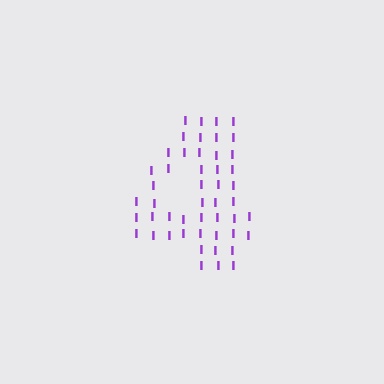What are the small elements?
The small elements are letter I's.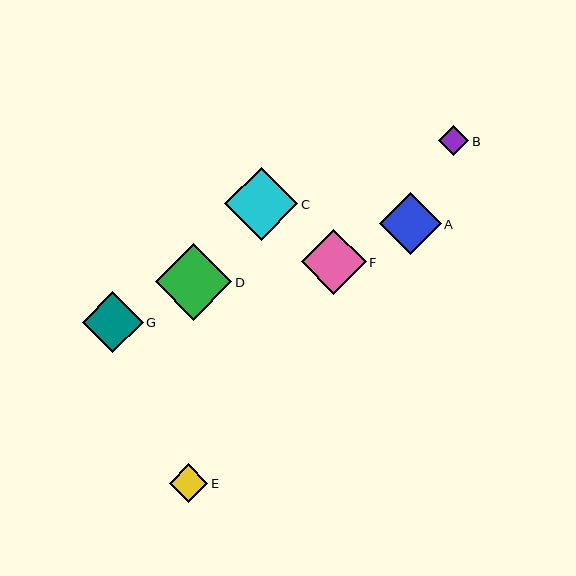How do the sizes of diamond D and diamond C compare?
Diamond D and diamond C are approximately the same size.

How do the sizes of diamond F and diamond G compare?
Diamond F and diamond G are approximately the same size.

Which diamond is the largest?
Diamond D is the largest with a size of approximately 77 pixels.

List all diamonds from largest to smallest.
From largest to smallest: D, C, F, A, G, E, B.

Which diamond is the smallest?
Diamond B is the smallest with a size of approximately 30 pixels.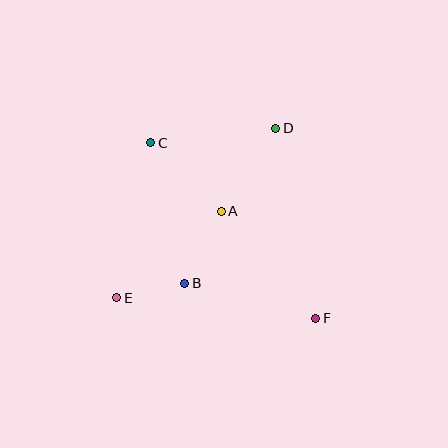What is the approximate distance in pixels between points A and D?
The distance between A and D is approximately 99 pixels.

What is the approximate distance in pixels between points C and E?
The distance between C and E is approximately 158 pixels.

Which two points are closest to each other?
Points B and E are closest to each other.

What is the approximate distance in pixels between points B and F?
The distance between B and F is approximately 135 pixels.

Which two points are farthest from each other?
Points C and F are farthest from each other.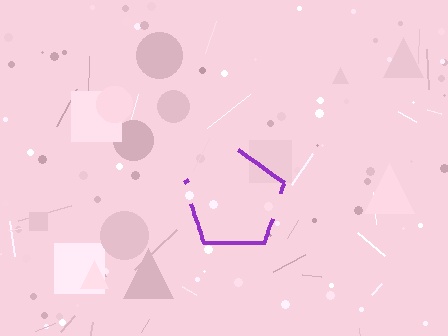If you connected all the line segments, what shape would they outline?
They would outline a pentagon.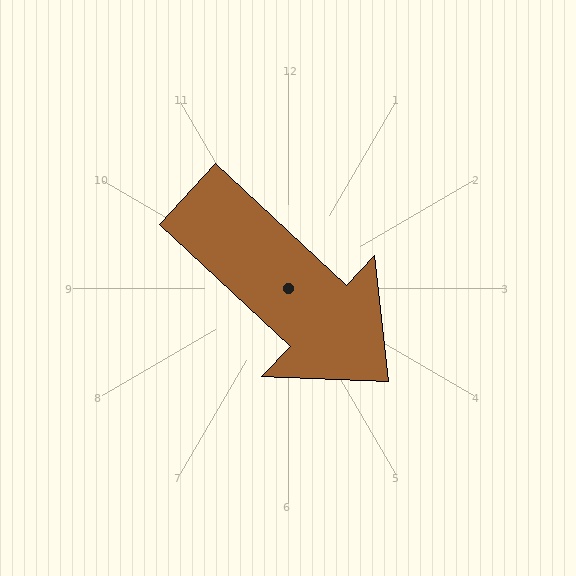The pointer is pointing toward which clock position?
Roughly 4 o'clock.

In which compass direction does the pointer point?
Southeast.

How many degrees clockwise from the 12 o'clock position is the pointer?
Approximately 133 degrees.